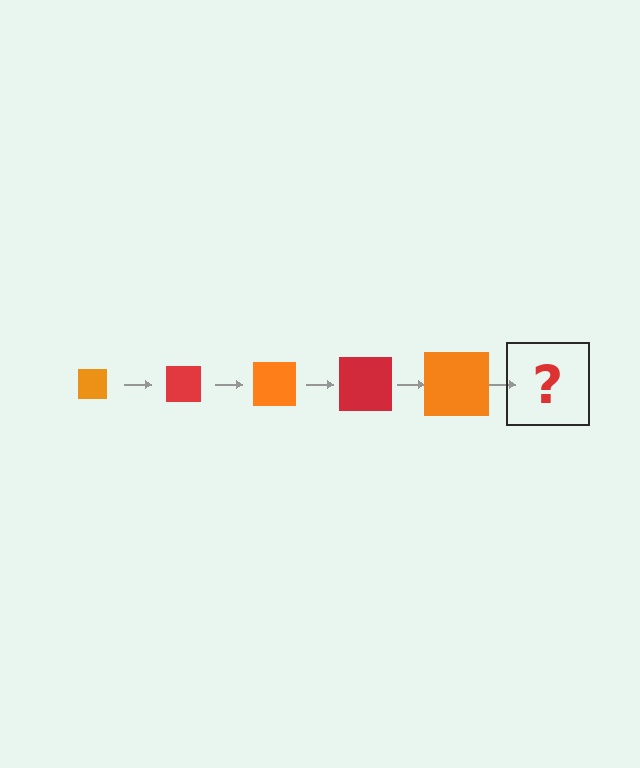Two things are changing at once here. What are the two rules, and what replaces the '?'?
The two rules are that the square grows larger each step and the color cycles through orange and red. The '?' should be a red square, larger than the previous one.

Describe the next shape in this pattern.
It should be a red square, larger than the previous one.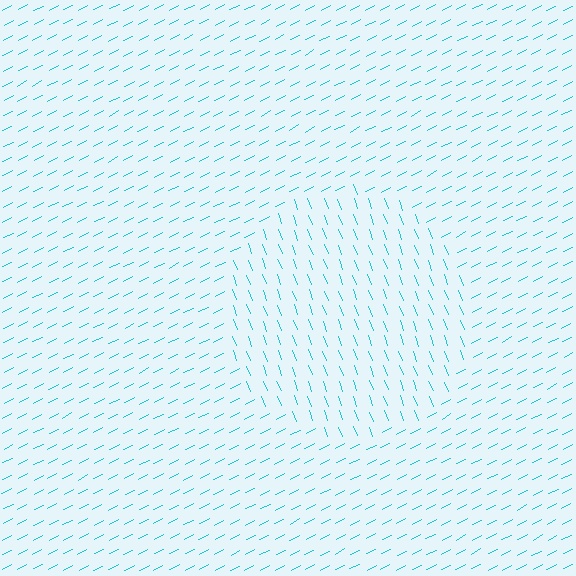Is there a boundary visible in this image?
Yes, there is a texture boundary formed by a change in line orientation.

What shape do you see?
I see a circle.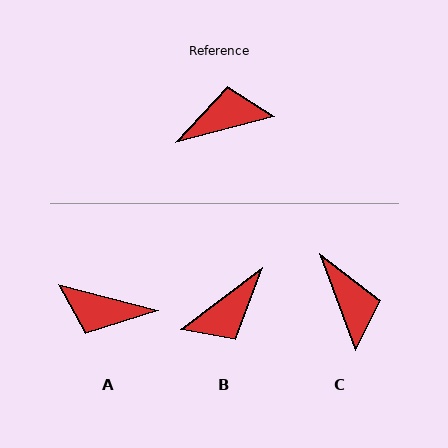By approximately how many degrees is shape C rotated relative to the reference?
Approximately 84 degrees clockwise.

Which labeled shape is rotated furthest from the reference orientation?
B, about 158 degrees away.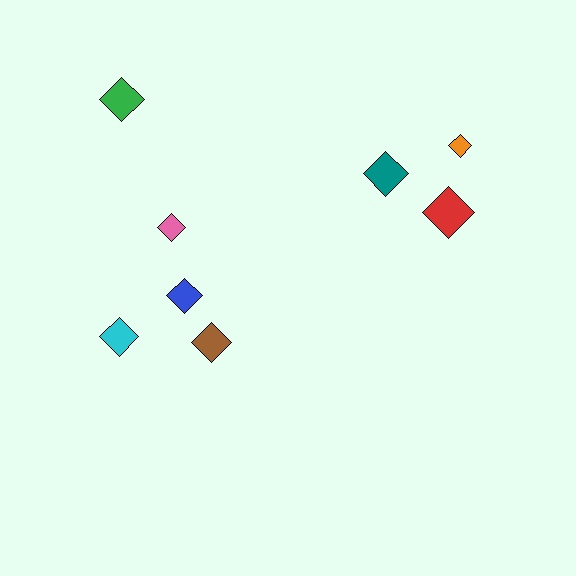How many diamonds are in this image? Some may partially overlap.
There are 8 diamonds.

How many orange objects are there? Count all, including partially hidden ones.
There is 1 orange object.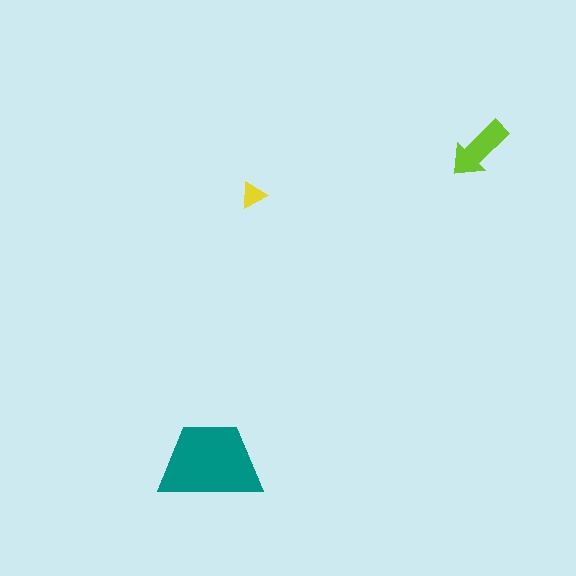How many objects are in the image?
There are 3 objects in the image.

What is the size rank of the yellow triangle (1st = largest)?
3rd.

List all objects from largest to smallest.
The teal trapezoid, the lime arrow, the yellow triangle.